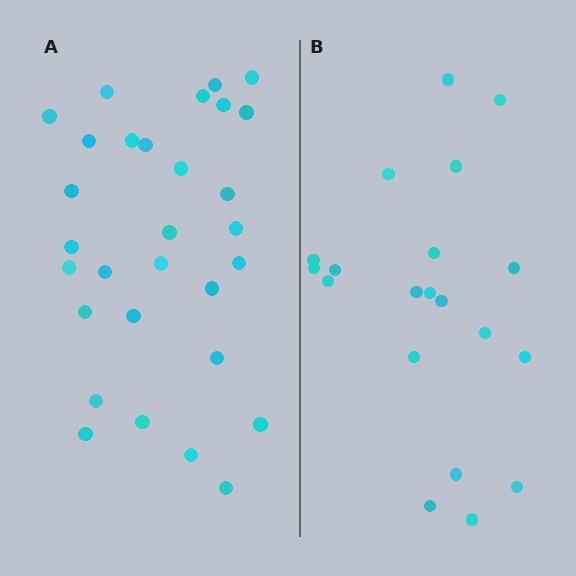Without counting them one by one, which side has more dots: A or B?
Region A (the left region) has more dots.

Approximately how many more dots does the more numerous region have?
Region A has roughly 10 or so more dots than region B.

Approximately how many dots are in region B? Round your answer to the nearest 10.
About 20 dots.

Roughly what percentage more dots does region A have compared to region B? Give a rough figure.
About 50% more.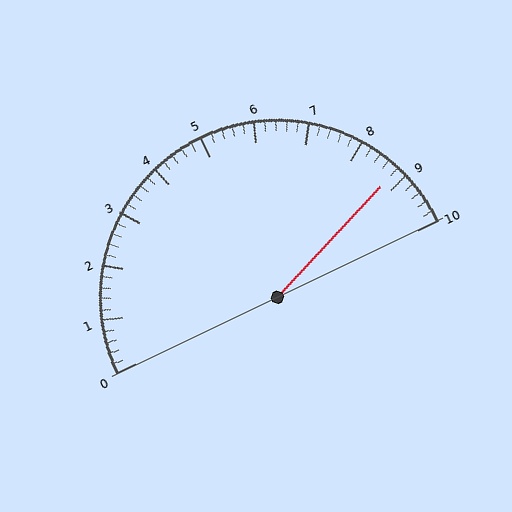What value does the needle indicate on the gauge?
The needle indicates approximately 8.8.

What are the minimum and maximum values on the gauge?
The gauge ranges from 0 to 10.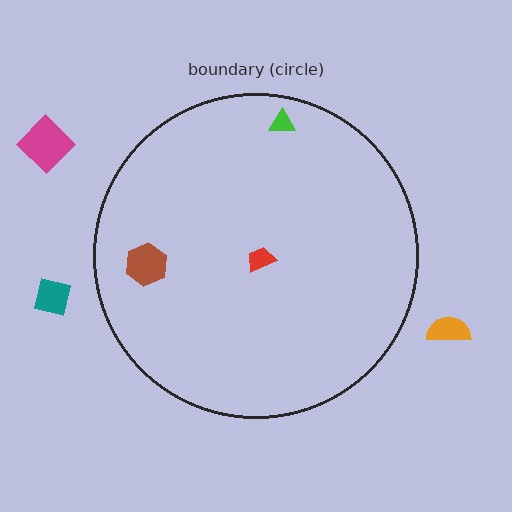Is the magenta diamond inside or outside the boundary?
Outside.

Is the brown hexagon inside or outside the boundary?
Inside.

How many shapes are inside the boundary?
3 inside, 3 outside.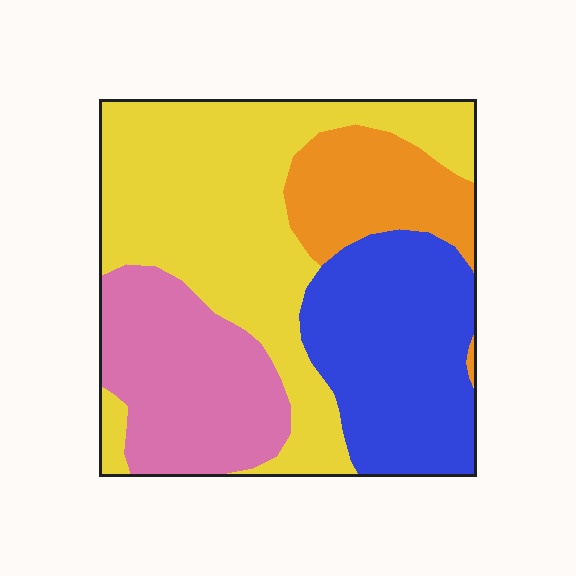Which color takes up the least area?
Orange, at roughly 15%.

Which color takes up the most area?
Yellow, at roughly 40%.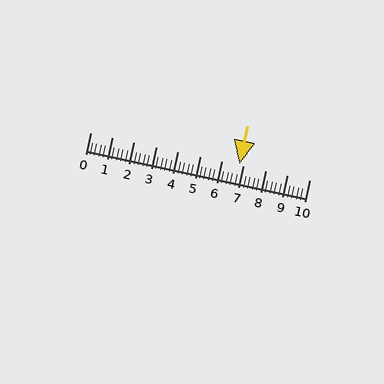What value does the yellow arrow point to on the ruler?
The yellow arrow points to approximately 6.8.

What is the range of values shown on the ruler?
The ruler shows values from 0 to 10.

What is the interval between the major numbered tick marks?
The major tick marks are spaced 1 units apart.